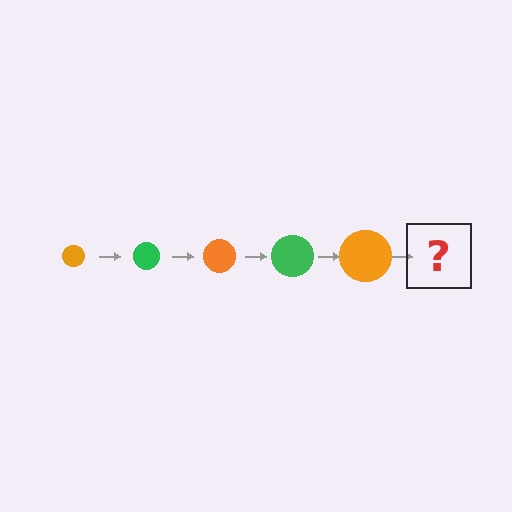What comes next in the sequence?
The next element should be a green circle, larger than the previous one.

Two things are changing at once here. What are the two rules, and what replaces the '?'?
The two rules are that the circle grows larger each step and the color cycles through orange and green. The '?' should be a green circle, larger than the previous one.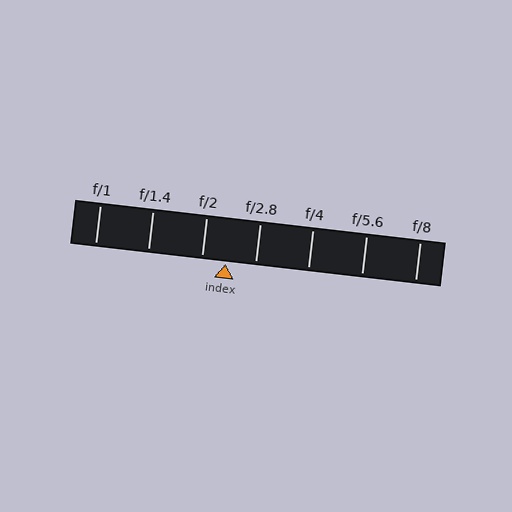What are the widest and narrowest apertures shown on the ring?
The widest aperture shown is f/1 and the narrowest is f/8.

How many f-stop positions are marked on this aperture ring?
There are 7 f-stop positions marked.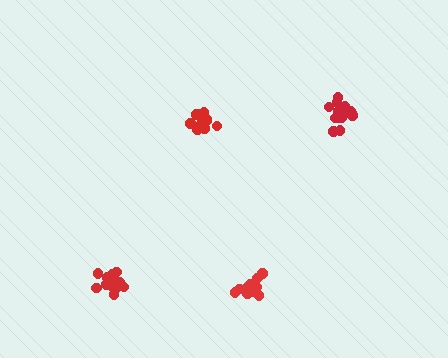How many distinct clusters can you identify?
There are 4 distinct clusters.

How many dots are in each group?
Group 1: 13 dots, Group 2: 15 dots, Group 3: 18 dots, Group 4: 16 dots (62 total).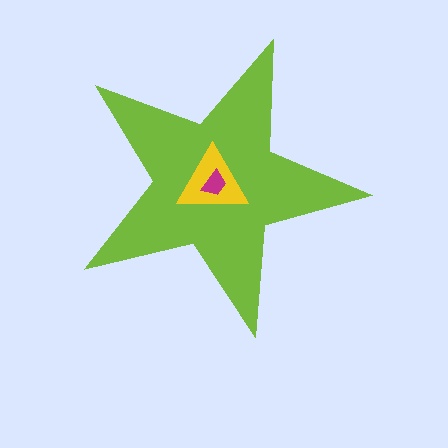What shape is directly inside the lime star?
The yellow triangle.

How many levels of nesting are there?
3.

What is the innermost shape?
The magenta trapezoid.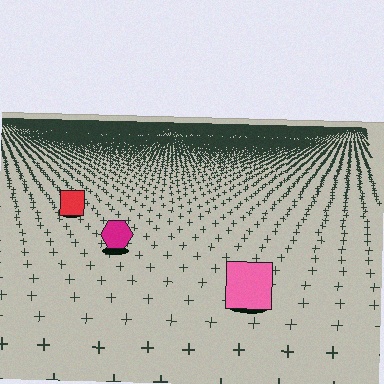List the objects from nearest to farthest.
From nearest to farthest: the pink square, the magenta hexagon, the red square.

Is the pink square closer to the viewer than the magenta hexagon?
Yes. The pink square is closer — you can tell from the texture gradient: the ground texture is coarser near it.